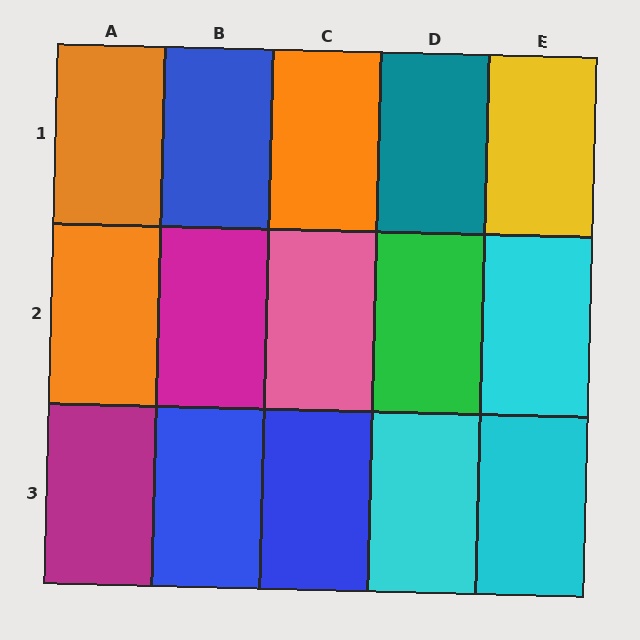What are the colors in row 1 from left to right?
Orange, blue, orange, teal, yellow.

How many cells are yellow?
1 cell is yellow.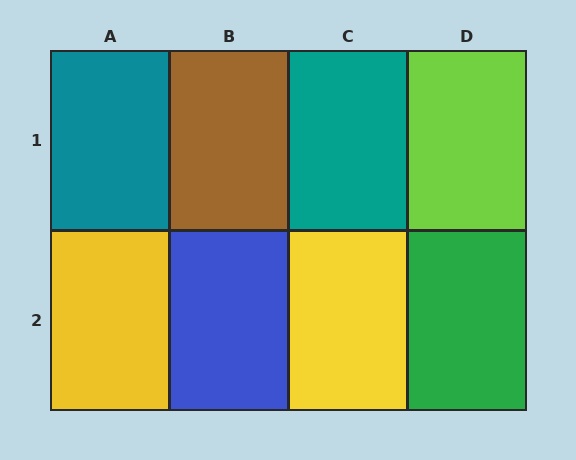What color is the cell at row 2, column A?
Yellow.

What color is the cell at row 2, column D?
Green.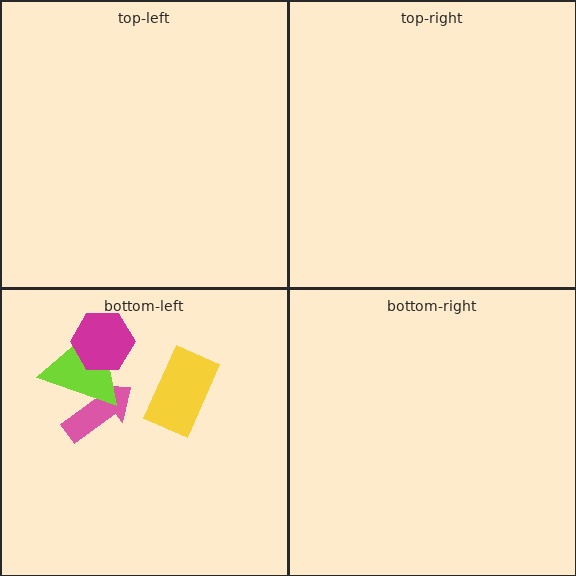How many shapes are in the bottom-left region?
4.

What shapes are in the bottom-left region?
The pink arrow, the yellow rectangle, the lime triangle, the magenta hexagon.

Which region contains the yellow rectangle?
The bottom-left region.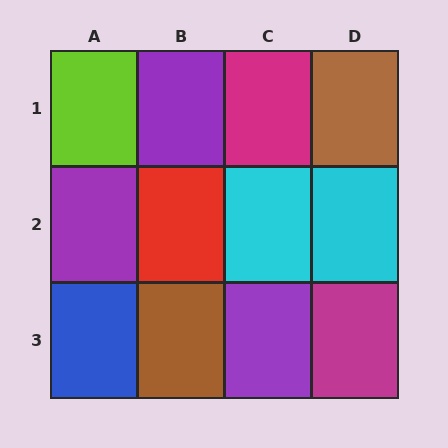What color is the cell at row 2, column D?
Cyan.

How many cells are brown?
2 cells are brown.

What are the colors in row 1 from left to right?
Lime, purple, magenta, brown.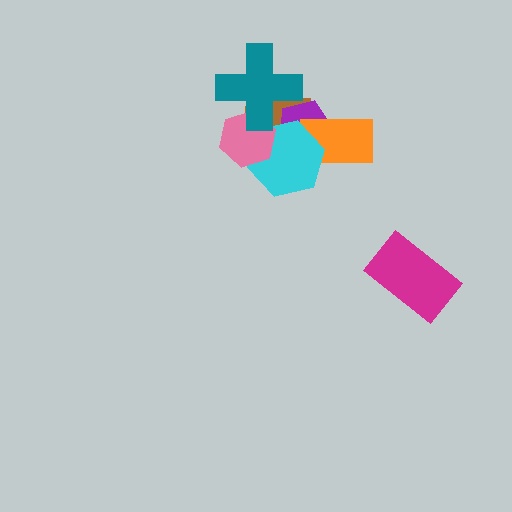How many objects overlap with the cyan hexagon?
4 objects overlap with the cyan hexagon.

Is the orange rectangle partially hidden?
Yes, it is partially covered by another shape.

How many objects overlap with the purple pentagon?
4 objects overlap with the purple pentagon.